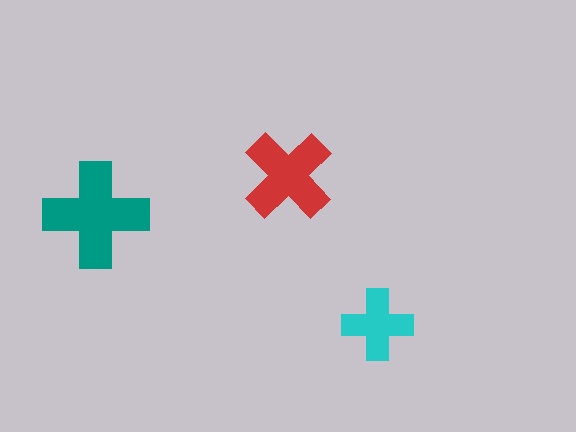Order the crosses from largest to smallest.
the teal one, the red one, the cyan one.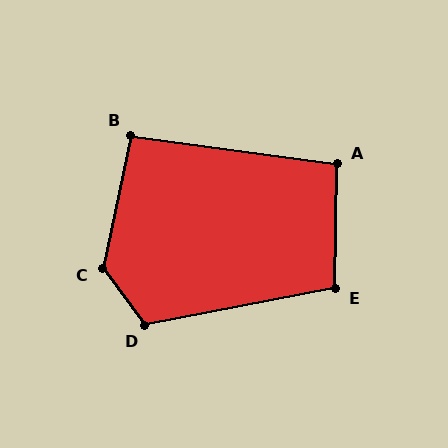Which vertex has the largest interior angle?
C, at approximately 133 degrees.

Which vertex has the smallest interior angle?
B, at approximately 94 degrees.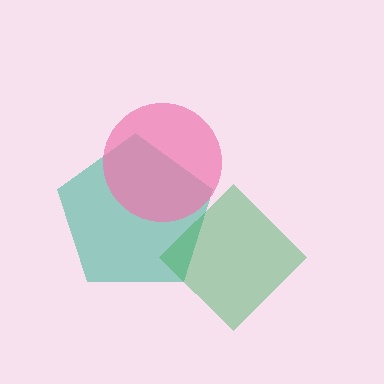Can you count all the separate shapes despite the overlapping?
Yes, there are 3 separate shapes.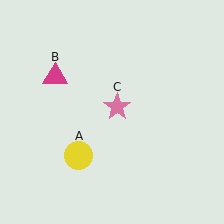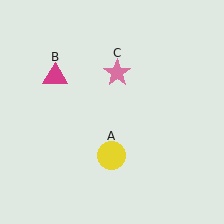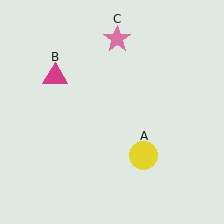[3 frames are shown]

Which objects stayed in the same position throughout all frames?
Magenta triangle (object B) remained stationary.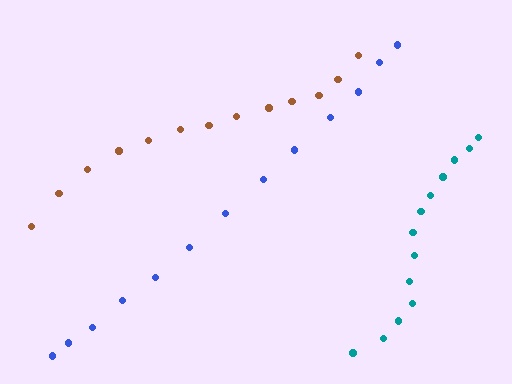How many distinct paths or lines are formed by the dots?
There are 3 distinct paths.